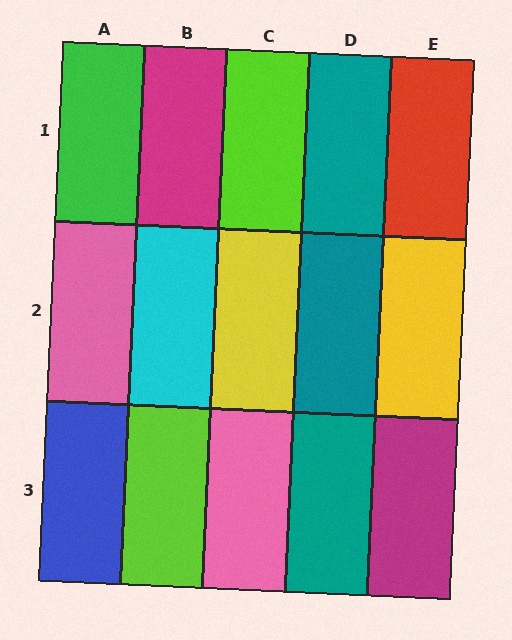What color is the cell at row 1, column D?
Teal.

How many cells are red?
1 cell is red.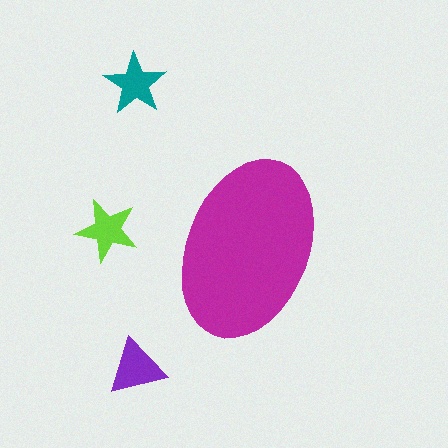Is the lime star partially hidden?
No, the lime star is fully visible.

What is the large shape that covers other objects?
A magenta ellipse.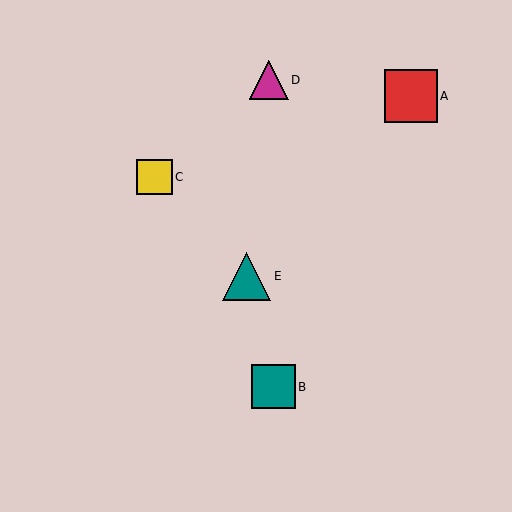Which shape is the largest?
The red square (labeled A) is the largest.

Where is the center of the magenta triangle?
The center of the magenta triangle is at (269, 80).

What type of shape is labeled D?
Shape D is a magenta triangle.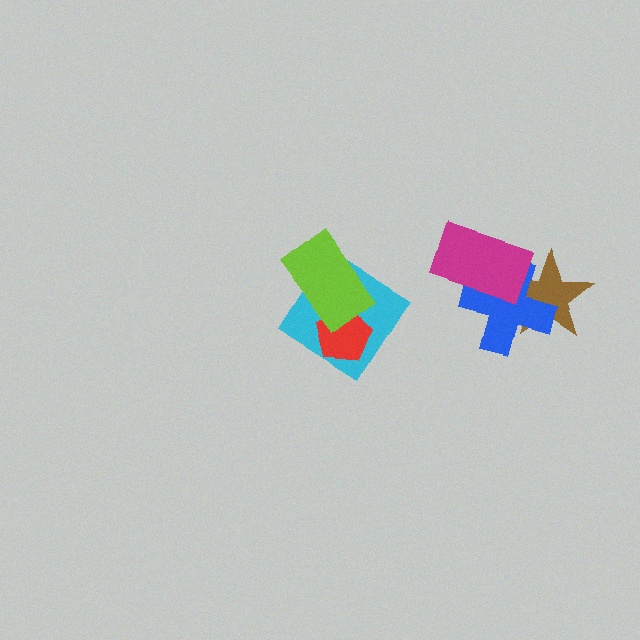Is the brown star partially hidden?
Yes, it is partially covered by another shape.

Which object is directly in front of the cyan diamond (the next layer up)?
The red pentagon is directly in front of the cyan diamond.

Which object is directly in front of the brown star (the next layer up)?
The blue cross is directly in front of the brown star.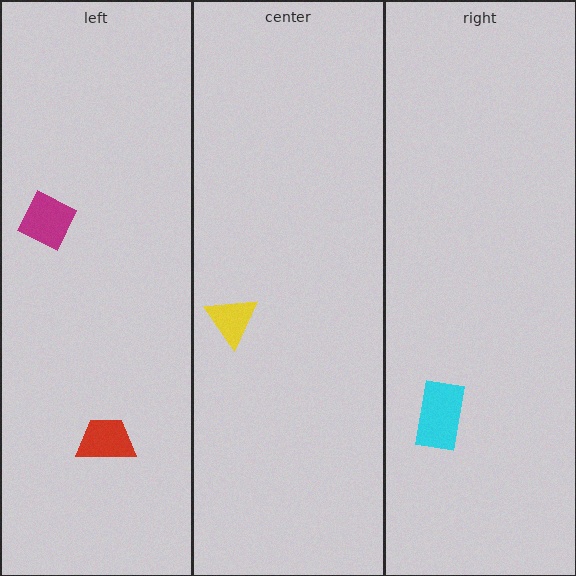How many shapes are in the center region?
1.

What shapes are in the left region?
The magenta diamond, the red trapezoid.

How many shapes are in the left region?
2.